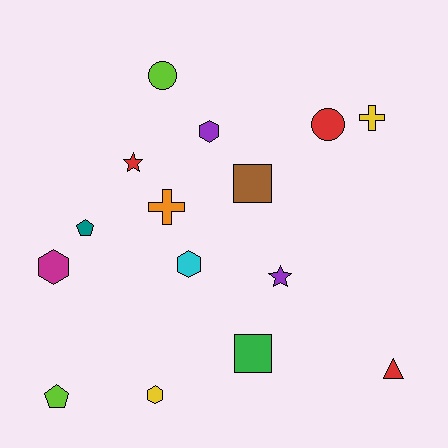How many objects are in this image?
There are 15 objects.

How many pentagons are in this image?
There are 2 pentagons.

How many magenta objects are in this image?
There is 1 magenta object.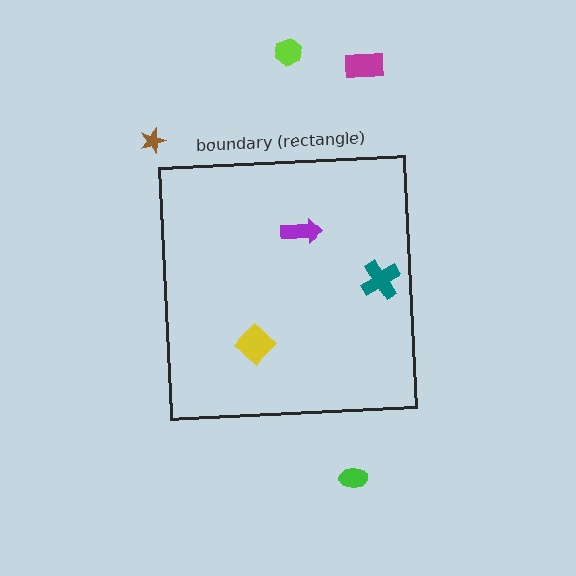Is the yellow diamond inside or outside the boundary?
Inside.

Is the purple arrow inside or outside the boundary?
Inside.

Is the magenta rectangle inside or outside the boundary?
Outside.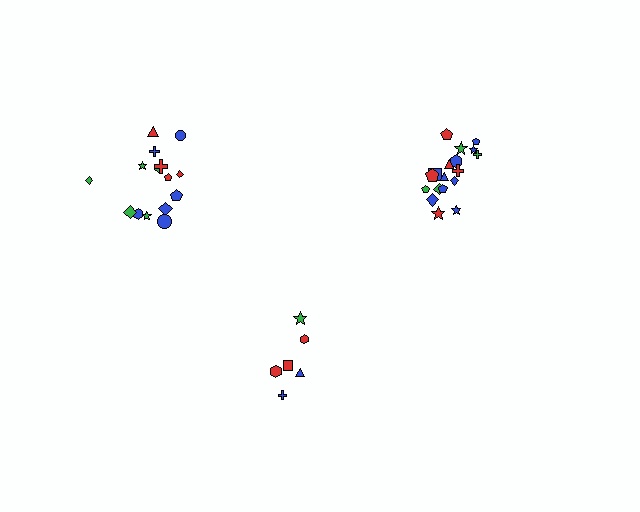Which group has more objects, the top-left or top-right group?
The top-right group.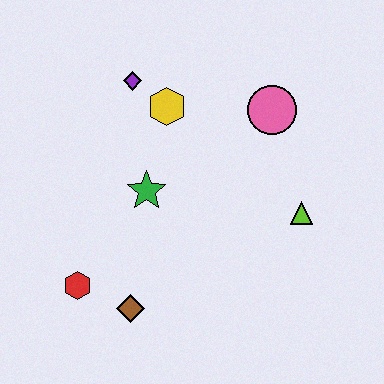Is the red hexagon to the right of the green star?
No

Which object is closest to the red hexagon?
The brown diamond is closest to the red hexagon.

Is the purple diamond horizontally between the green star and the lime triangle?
No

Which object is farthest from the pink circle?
The red hexagon is farthest from the pink circle.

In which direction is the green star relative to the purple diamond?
The green star is below the purple diamond.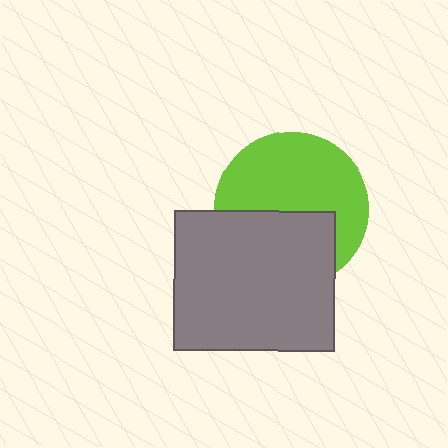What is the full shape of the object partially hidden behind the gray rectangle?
The partially hidden object is a lime circle.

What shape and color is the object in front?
The object in front is a gray rectangle.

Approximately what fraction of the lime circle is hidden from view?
Roughly 41% of the lime circle is hidden behind the gray rectangle.